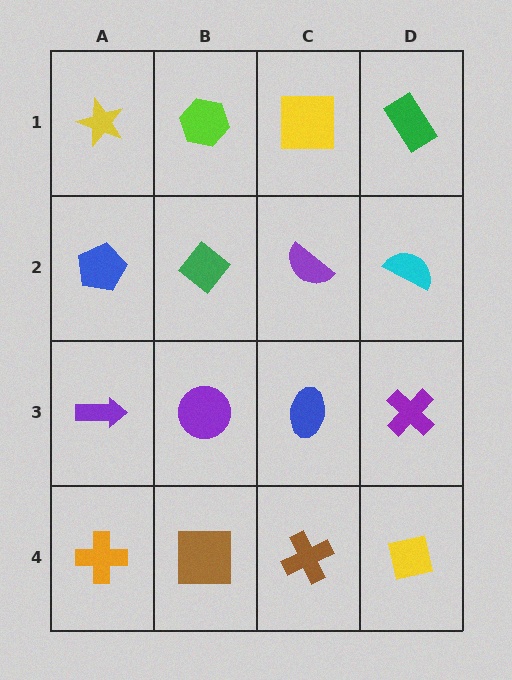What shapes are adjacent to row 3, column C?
A purple semicircle (row 2, column C), a brown cross (row 4, column C), a purple circle (row 3, column B), a purple cross (row 3, column D).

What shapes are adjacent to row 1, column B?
A green diamond (row 2, column B), a yellow star (row 1, column A), a yellow square (row 1, column C).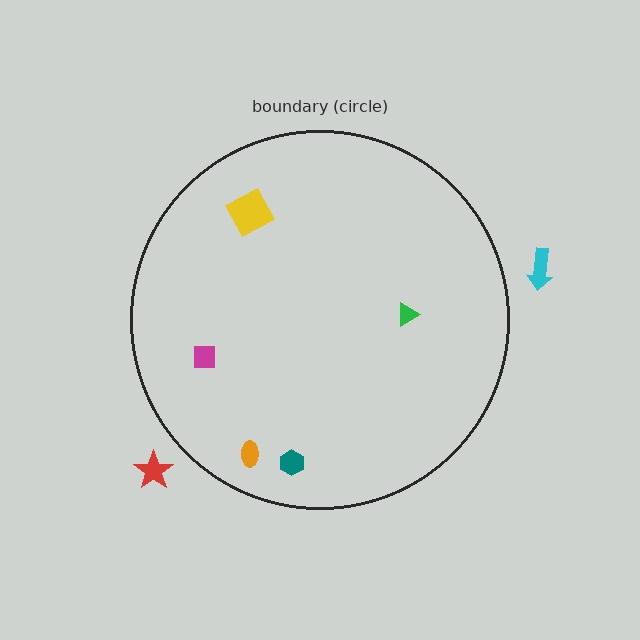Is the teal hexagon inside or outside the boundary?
Inside.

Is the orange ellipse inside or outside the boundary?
Inside.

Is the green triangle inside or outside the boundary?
Inside.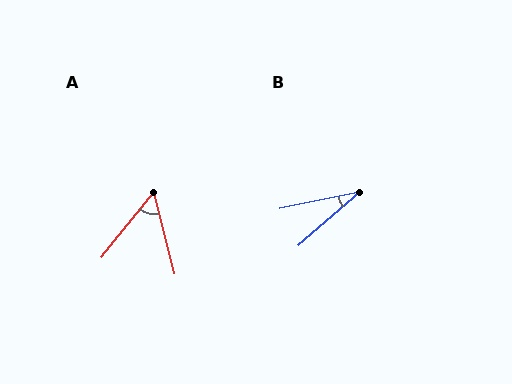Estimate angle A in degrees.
Approximately 53 degrees.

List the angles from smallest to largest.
B (30°), A (53°).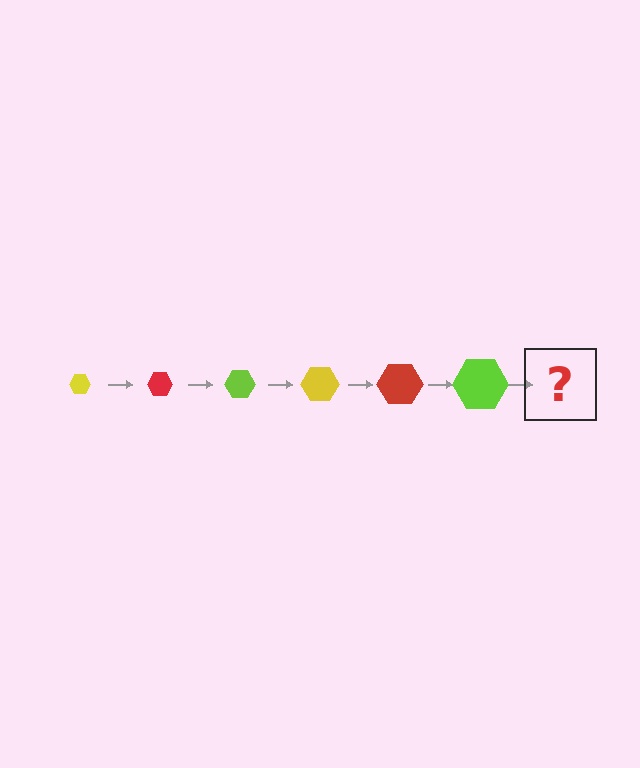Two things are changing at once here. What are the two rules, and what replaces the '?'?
The two rules are that the hexagon grows larger each step and the color cycles through yellow, red, and lime. The '?' should be a yellow hexagon, larger than the previous one.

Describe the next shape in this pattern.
It should be a yellow hexagon, larger than the previous one.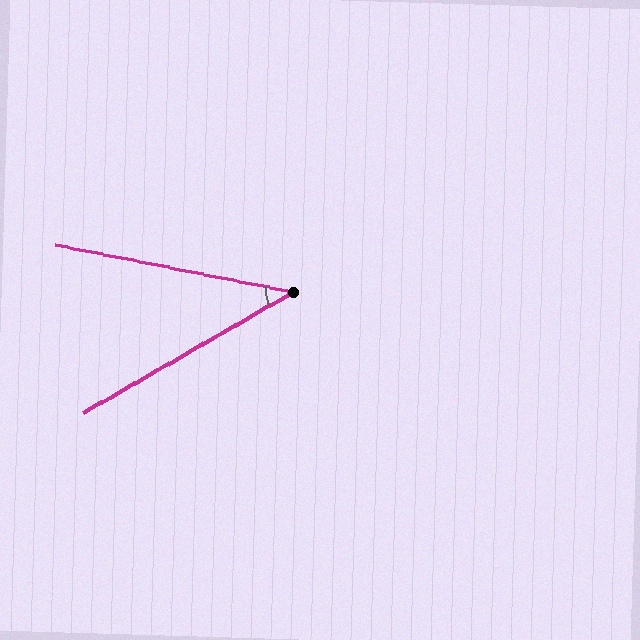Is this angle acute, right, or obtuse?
It is acute.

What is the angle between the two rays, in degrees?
Approximately 41 degrees.